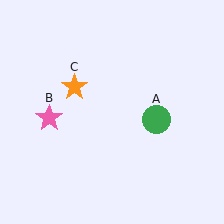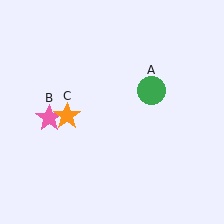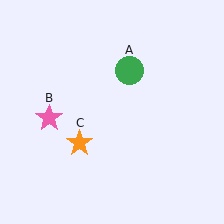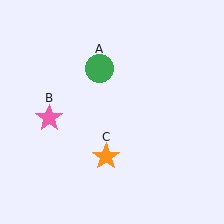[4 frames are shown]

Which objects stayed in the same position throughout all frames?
Pink star (object B) remained stationary.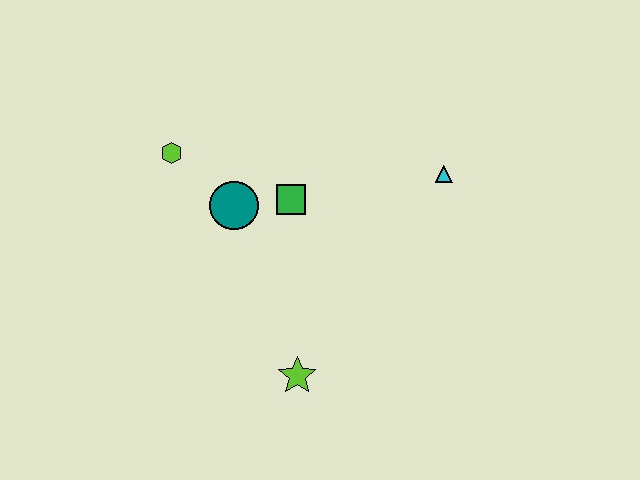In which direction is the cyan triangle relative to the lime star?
The cyan triangle is above the lime star.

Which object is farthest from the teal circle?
The cyan triangle is farthest from the teal circle.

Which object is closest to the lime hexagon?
The teal circle is closest to the lime hexagon.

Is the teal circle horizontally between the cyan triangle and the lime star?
No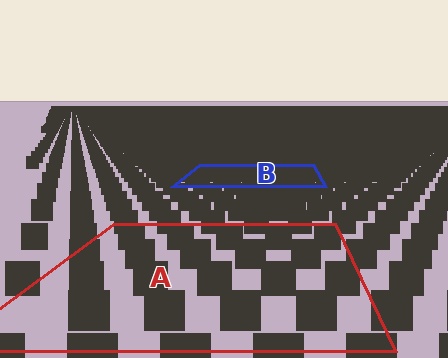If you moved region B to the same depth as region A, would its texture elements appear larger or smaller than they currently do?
They would appear larger. At a closer depth, the same texture elements are projected at a bigger on-screen size.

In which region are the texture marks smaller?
The texture marks are smaller in region B, because it is farther away.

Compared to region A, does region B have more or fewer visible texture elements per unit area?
Region B has more texture elements per unit area — they are packed more densely because it is farther away.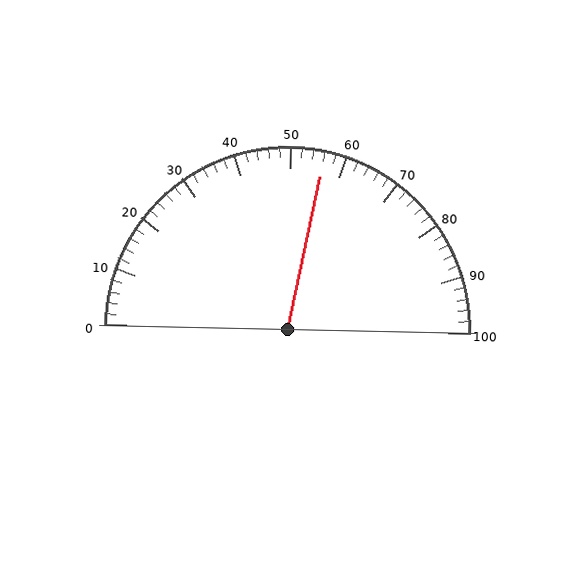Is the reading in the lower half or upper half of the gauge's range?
The reading is in the upper half of the range (0 to 100).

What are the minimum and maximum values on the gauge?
The gauge ranges from 0 to 100.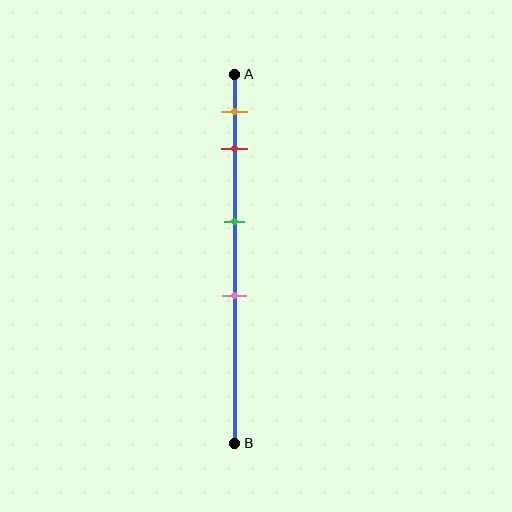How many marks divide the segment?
There are 4 marks dividing the segment.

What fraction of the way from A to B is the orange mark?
The orange mark is approximately 10% (0.1) of the way from A to B.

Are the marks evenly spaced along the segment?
No, the marks are not evenly spaced.